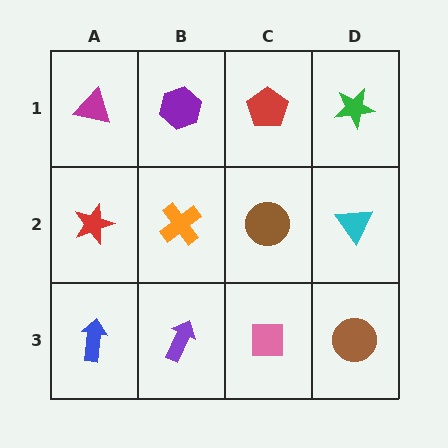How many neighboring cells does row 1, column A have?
2.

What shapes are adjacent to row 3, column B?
An orange cross (row 2, column B), a blue arrow (row 3, column A), a pink square (row 3, column C).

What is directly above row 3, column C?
A brown circle.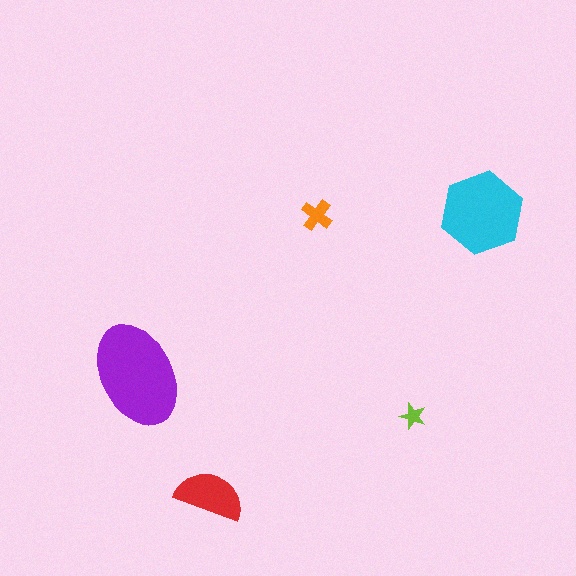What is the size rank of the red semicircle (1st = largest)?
3rd.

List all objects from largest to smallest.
The purple ellipse, the cyan hexagon, the red semicircle, the orange cross, the lime star.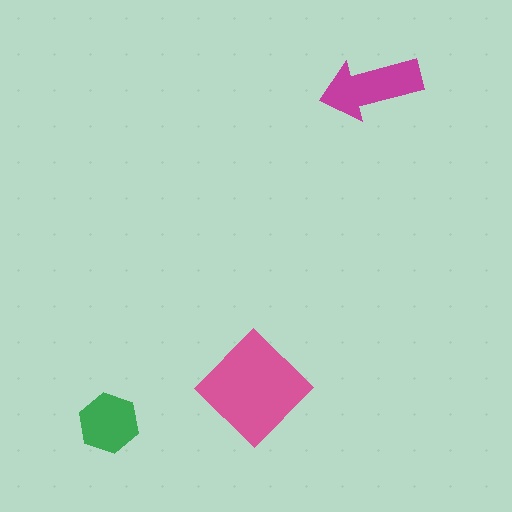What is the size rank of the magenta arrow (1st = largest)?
2nd.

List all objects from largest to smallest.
The pink diamond, the magenta arrow, the green hexagon.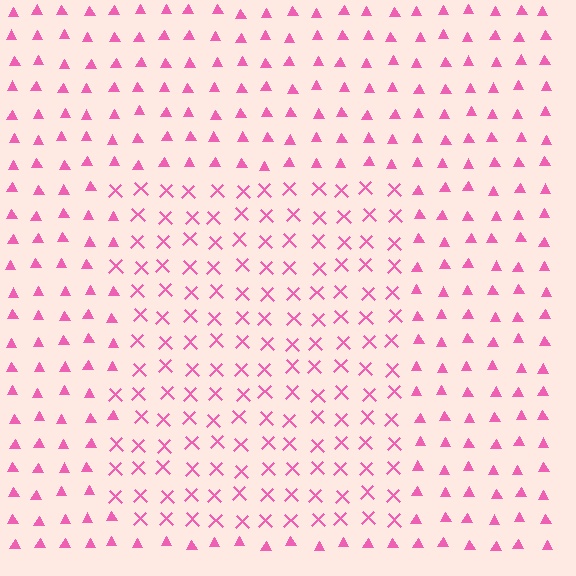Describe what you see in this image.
The image is filled with small pink elements arranged in a uniform grid. A rectangle-shaped region contains X marks, while the surrounding area contains triangles. The boundary is defined purely by the change in element shape.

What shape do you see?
I see a rectangle.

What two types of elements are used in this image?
The image uses X marks inside the rectangle region and triangles outside it.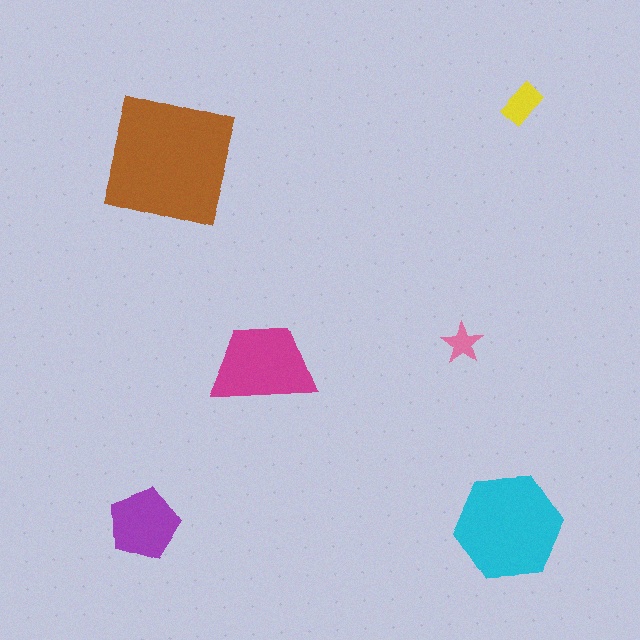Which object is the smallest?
The pink star.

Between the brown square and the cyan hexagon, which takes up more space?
The brown square.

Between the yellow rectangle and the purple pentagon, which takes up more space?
The purple pentagon.